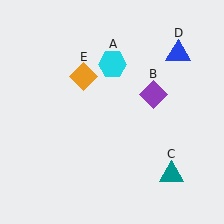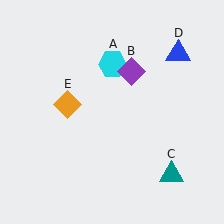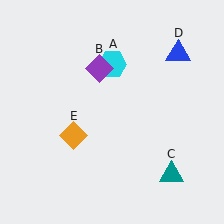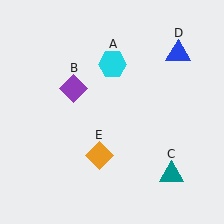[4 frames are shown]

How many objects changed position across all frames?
2 objects changed position: purple diamond (object B), orange diamond (object E).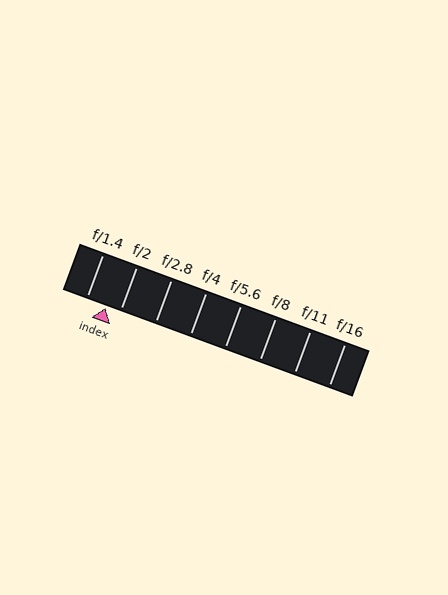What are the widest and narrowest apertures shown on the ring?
The widest aperture shown is f/1.4 and the narrowest is f/16.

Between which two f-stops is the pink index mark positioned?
The index mark is between f/1.4 and f/2.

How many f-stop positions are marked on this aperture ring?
There are 8 f-stop positions marked.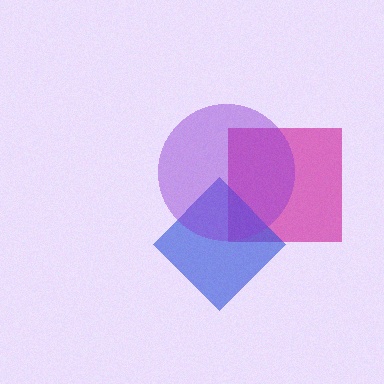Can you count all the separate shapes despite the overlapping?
Yes, there are 3 separate shapes.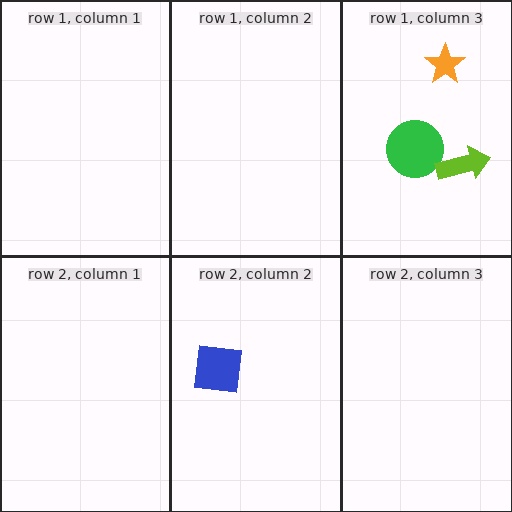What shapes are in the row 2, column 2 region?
The blue square.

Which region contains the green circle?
The row 1, column 3 region.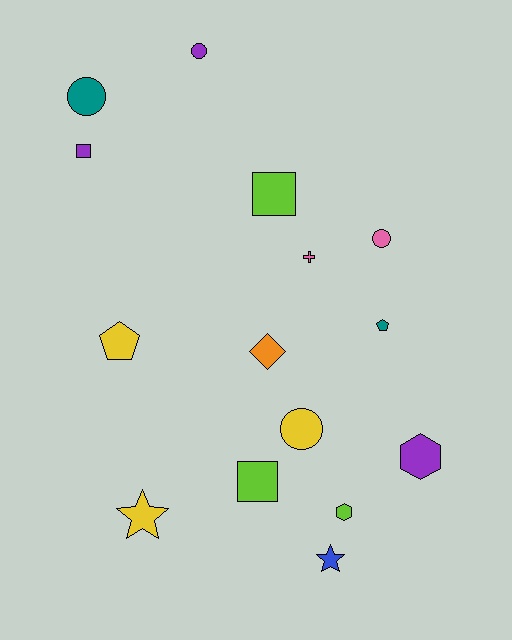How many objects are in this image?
There are 15 objects.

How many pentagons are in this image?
There are 2 pentagons.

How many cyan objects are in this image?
There are no cyan objects.